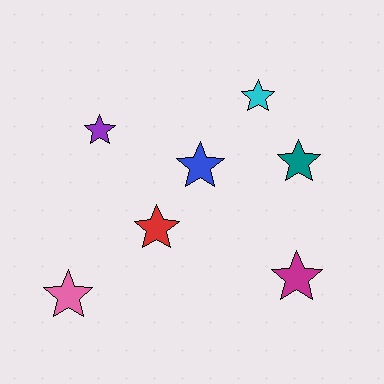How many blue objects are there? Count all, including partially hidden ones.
There is 1 blue object.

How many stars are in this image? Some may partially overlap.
There are 7 stars.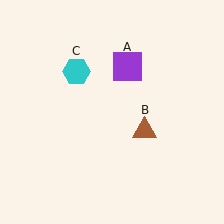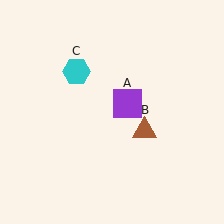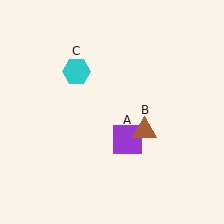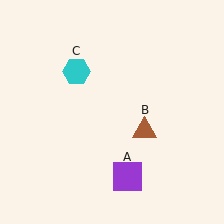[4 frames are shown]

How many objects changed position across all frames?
1 object changed position: purple square (object A).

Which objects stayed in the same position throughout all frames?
Brown triangle (object B) and cyan hexagon (object C) remained stationary.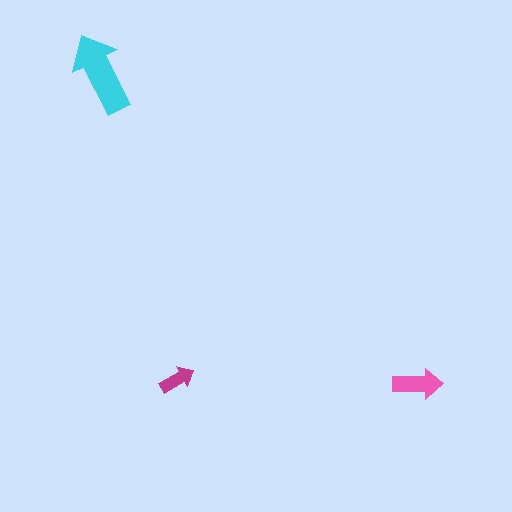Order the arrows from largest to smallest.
the cyan one, the pink one, the magenta one.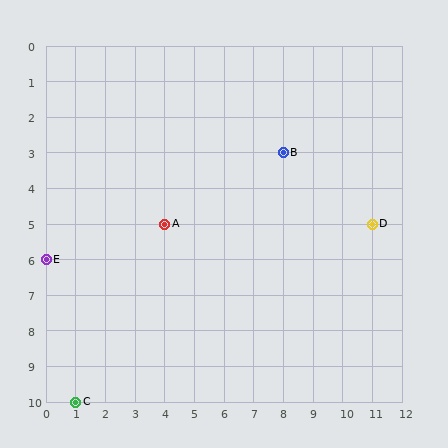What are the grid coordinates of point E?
Point E is at grid coordinates (0, 6).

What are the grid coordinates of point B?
Point B is at grid coordinates (8, 3).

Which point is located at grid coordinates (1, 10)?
Point C is at (1, 10).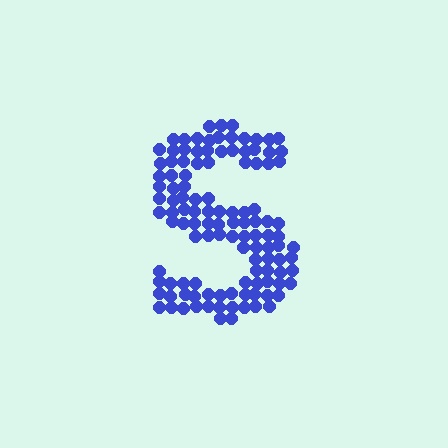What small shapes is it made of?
It is made of small circles.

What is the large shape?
The large shape is the letter S.